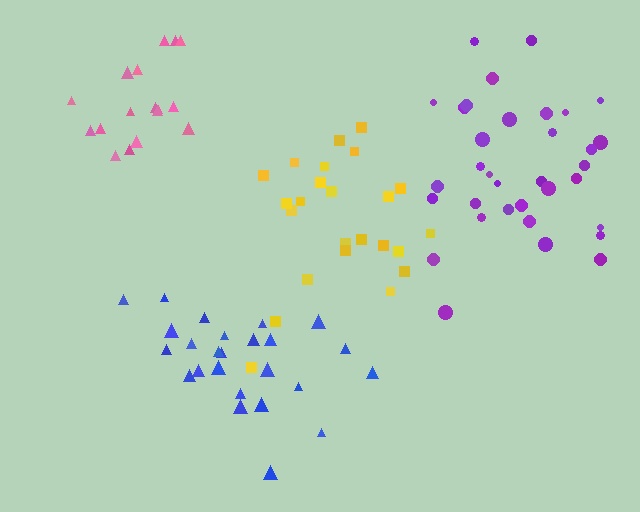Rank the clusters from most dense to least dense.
blue, pink, purple, yellow.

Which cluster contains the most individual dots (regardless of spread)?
Purple (35).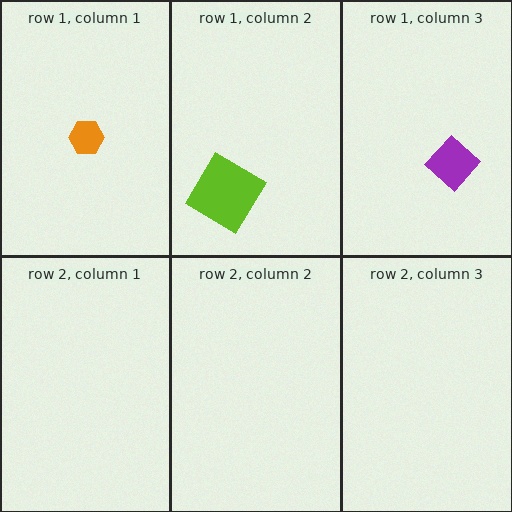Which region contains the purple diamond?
The row 1, column 3 region.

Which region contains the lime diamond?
The row 1, column 2 region.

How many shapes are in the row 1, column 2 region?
1.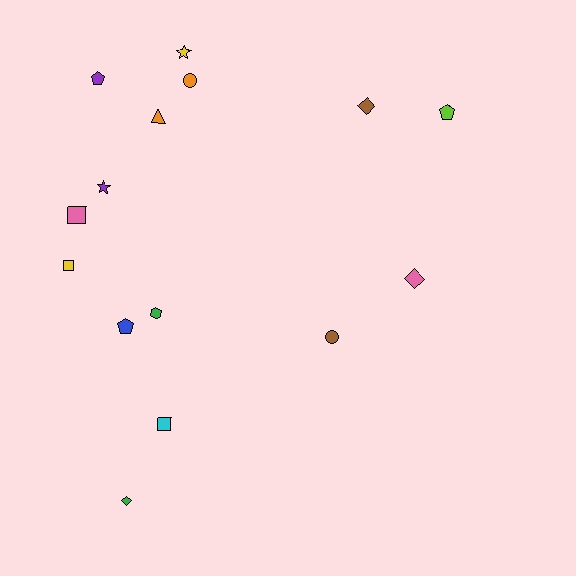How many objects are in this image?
There are 15 objects.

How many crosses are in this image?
There are no crosses.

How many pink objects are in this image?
There are 2 pink objects.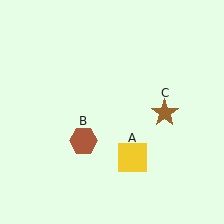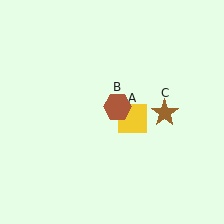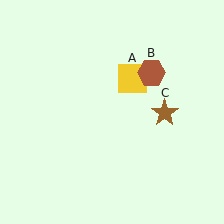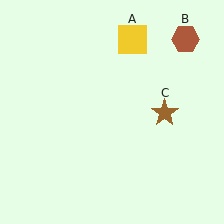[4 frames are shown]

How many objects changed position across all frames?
2 objects changed position: yellow square (object A), brown hexagon (object B).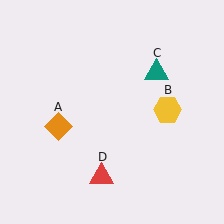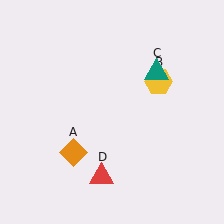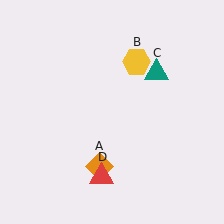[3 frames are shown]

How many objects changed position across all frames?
2 objects changed position: orange diamond (object A), yellow hexagon (object B).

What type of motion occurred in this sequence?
The orange diamond (object A), yellow hexagon (object B) rotated counterclockwise around the center of the scene.